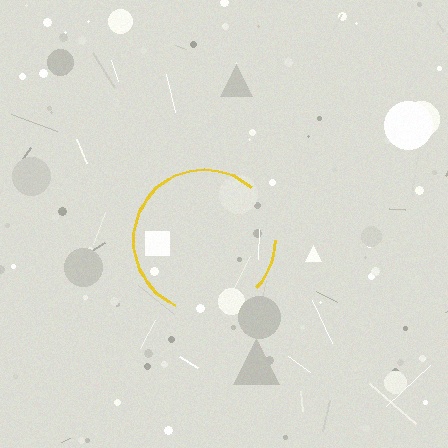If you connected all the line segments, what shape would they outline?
They would outline a circle.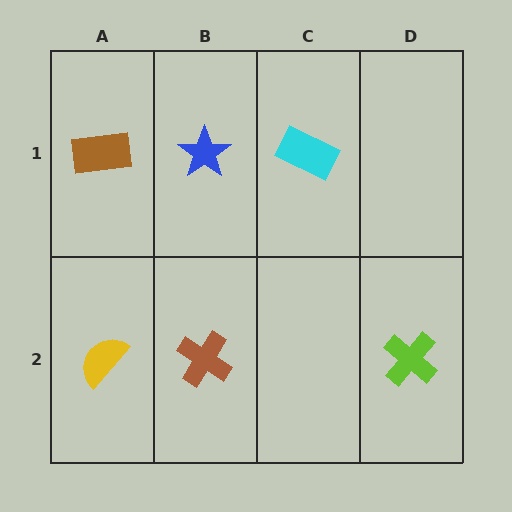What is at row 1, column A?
A brown rectangle.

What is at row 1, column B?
A blue star.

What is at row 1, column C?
A cyan rectangle.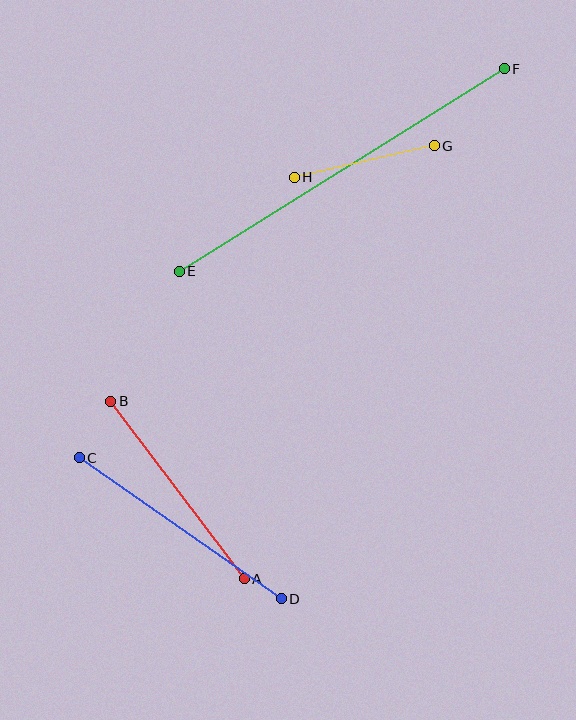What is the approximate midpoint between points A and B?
The midpoint is at approximately (178, 490) pixels.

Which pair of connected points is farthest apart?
Points E and F are farthest apart.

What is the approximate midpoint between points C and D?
The midpoint is at approximately (180, 528) pixels.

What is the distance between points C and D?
The distance is approximately 246 pixels.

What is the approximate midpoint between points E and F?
The midpoint is at approximately (342, 170) pixels.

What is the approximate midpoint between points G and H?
The midpoint is at approximately (364, 161) pixels.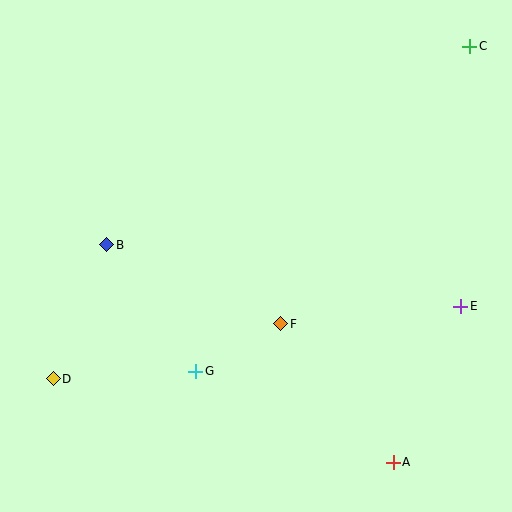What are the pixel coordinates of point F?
Point F is at (281, 324).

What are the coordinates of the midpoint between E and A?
The midpoint between E and A is at (427, 384).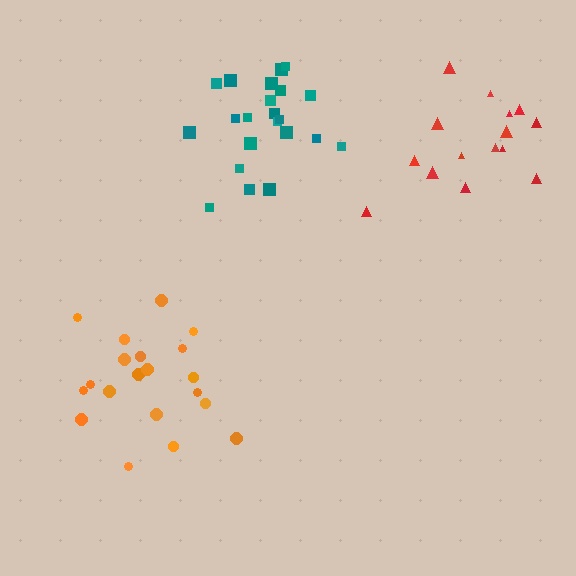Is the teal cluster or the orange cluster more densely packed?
Teal.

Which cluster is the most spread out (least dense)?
Red.